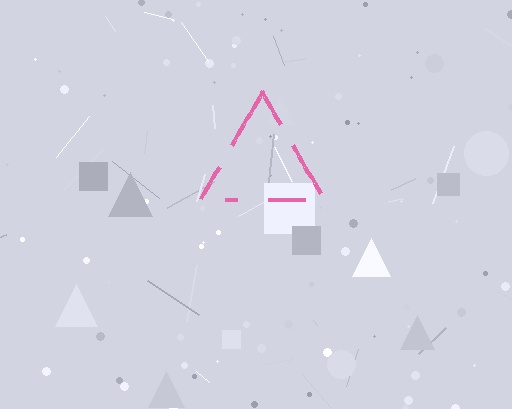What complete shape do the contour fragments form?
The contour fragments form a triangle.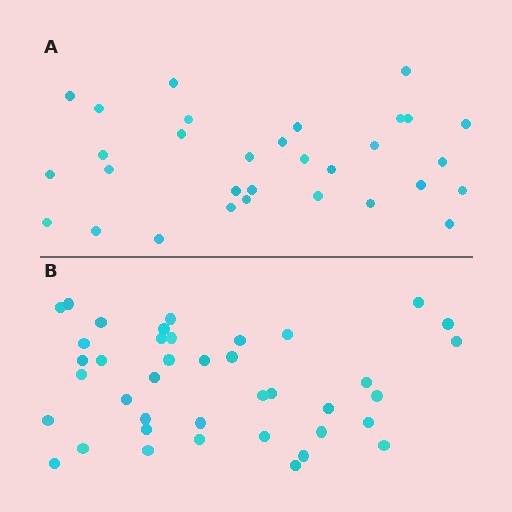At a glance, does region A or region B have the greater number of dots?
Region B (the bottom region) has more dots.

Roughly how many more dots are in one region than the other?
Region B has roughly 8 or so more dots than region A.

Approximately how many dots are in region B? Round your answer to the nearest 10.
About 40 dots.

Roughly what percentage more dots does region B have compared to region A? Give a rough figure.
About 30% more.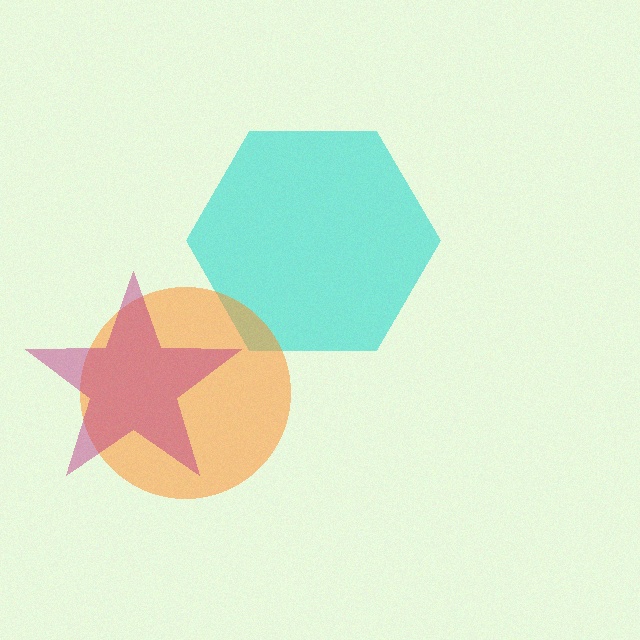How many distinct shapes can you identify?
There are 3 distinct shapes: a cyan hexagon, an orange circle, a magenta star.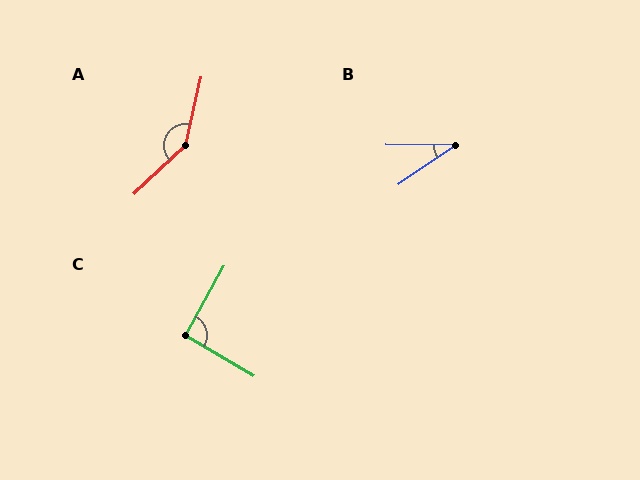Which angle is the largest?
A, at approximately 146 degrees.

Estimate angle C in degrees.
Approximately 92 degrees.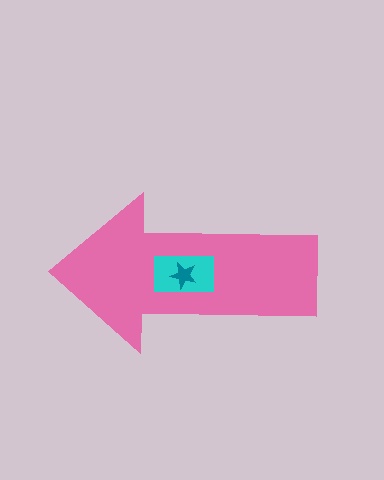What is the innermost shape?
The teal star.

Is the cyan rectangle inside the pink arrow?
Yes.